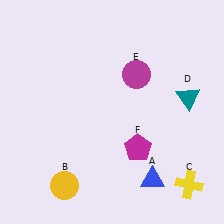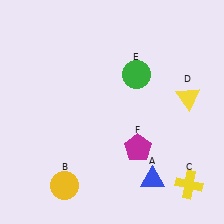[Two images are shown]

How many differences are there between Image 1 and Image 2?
There are 2 differences between the two images.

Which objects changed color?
D changed from teal to yellow. E changed from magenta to green.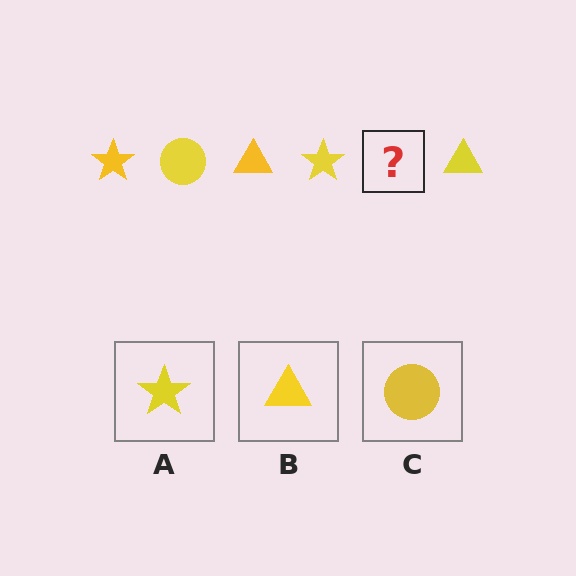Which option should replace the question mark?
Option C.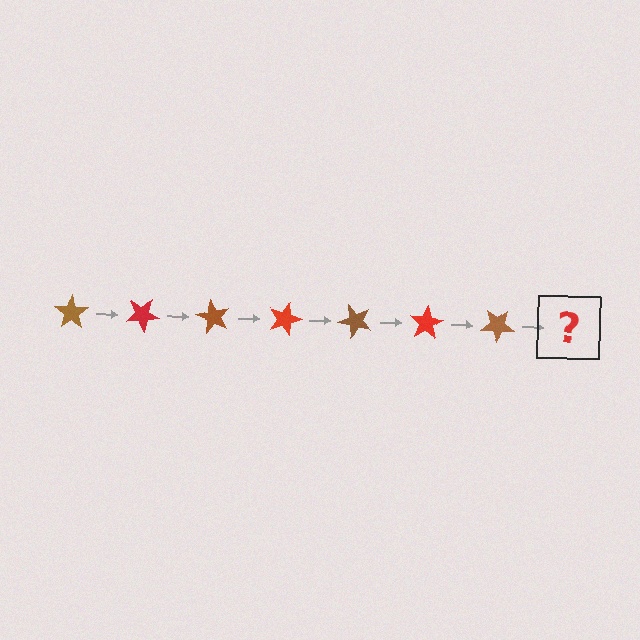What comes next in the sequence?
The next element should be a red star, rotated 210 degrees from the start.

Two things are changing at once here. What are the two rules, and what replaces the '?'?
The two rules are that it rotates 30 degrees each step and the color cycles through brown and red. The '?' should be a red star, rotated 210 degrees from the start.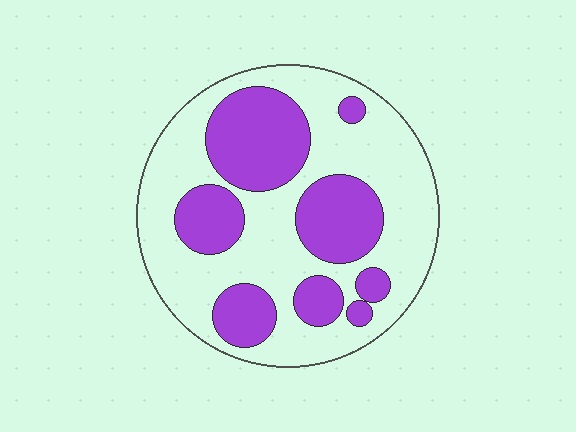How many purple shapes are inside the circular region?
8.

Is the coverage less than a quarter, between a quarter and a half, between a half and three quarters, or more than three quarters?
Between a quarter and a half.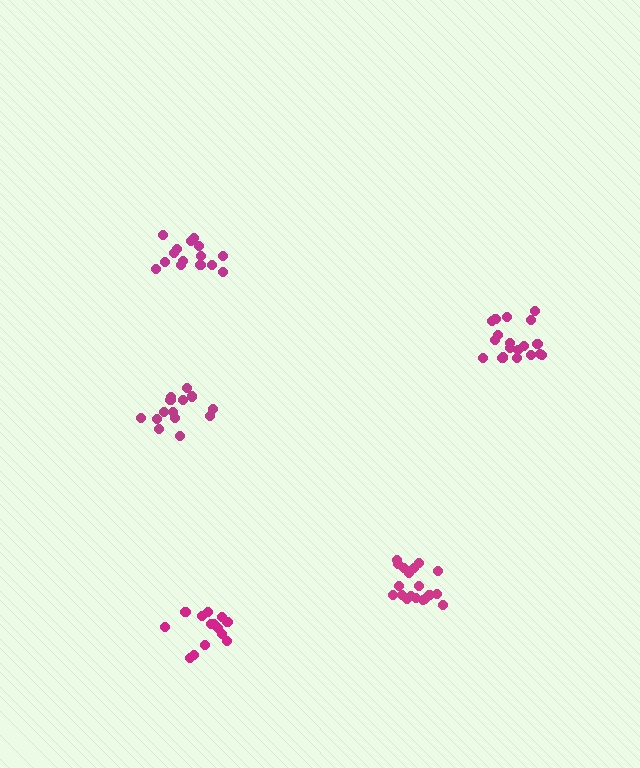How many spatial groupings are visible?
There are 5 spatial groupings.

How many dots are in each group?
Group 1: 15 dots, Group 2: 19 dots, Group 3: 14 dots, Group 4: 14 dots, Group 5: 19 dots (81 total).